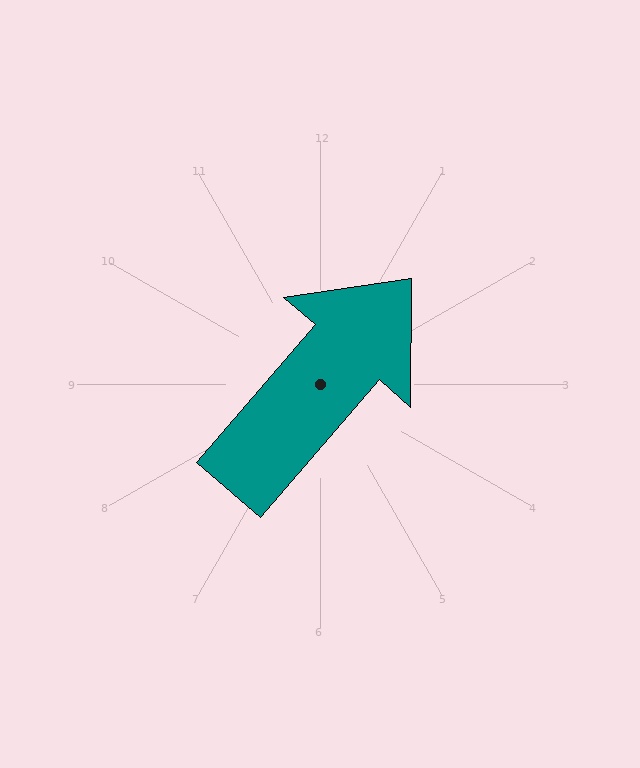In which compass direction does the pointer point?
Northeast.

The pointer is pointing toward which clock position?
Roughly 1 o'clock.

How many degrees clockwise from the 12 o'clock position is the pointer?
Approximately 41 degrees.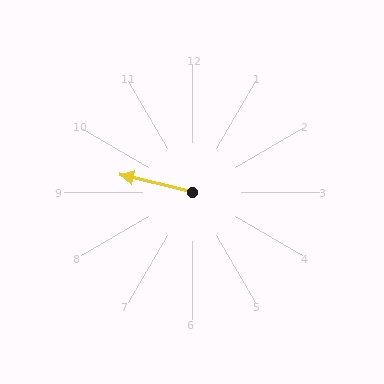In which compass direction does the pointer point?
West.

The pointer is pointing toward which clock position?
Roughly 9 o'clock.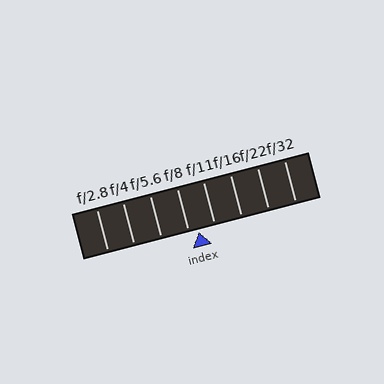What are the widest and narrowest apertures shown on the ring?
The widest aperture shown is f/2.8 and the narrowest is f/32.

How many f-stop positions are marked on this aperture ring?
There are 8 f-stop positions marked.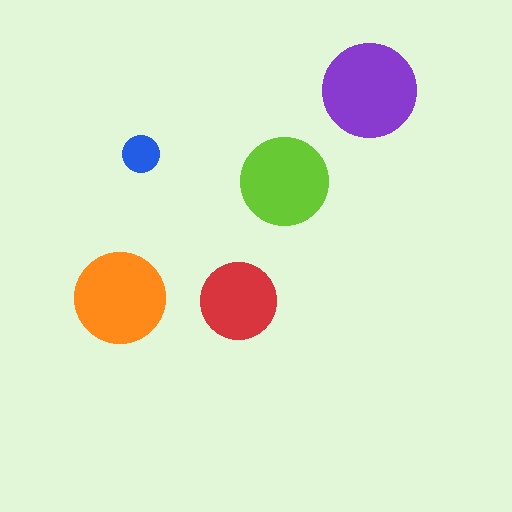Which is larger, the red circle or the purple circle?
The purple one.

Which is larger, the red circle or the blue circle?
The red one.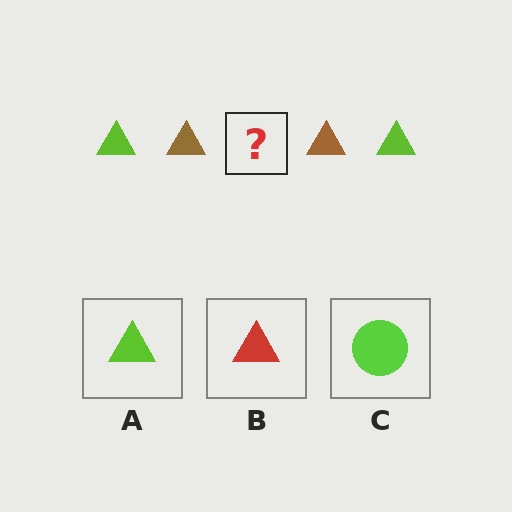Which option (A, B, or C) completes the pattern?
A.